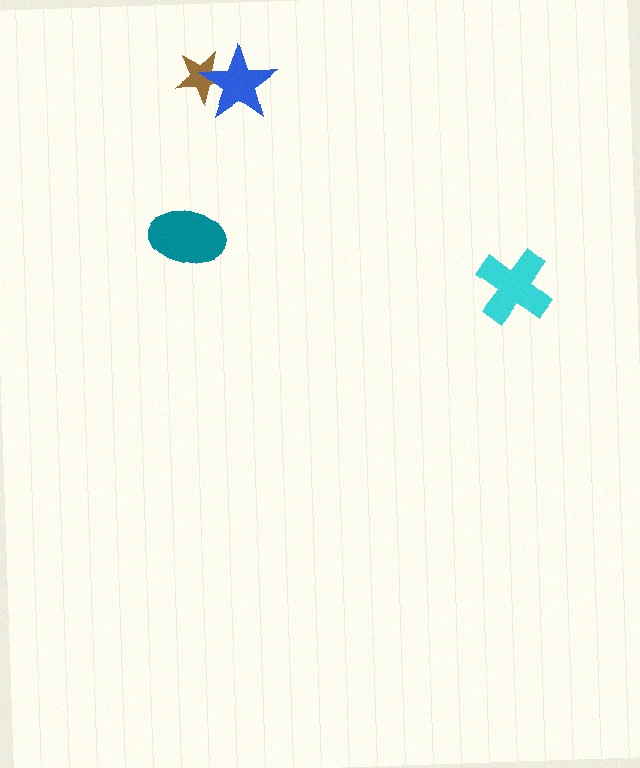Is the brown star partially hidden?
Yes, it is partially covered by another shape.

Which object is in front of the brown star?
The blue star is in front of the brown star.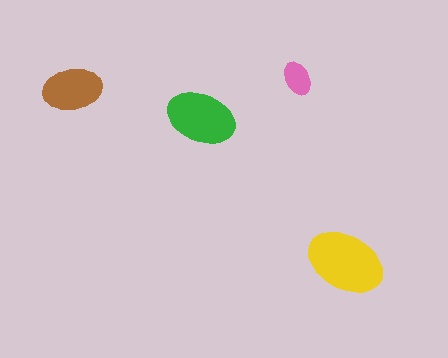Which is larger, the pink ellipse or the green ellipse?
The green one.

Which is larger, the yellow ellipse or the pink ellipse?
The yellow one.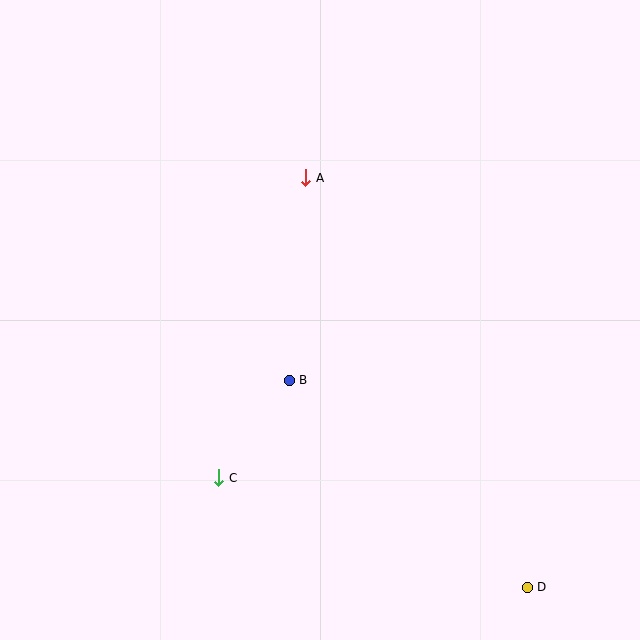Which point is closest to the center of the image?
Point B at (289, 380) is closest to the center.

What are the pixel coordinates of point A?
Point A is at (306, 178).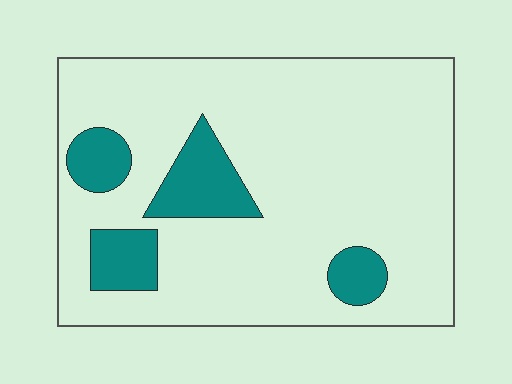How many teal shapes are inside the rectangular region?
4.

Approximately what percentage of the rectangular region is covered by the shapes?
Approximately 15%.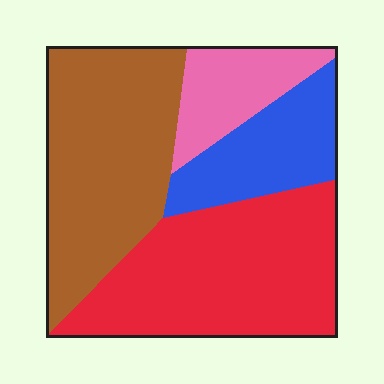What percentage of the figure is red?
Red takes up between a third and a half of the figure.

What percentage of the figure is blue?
Blue takes up about one sixth (1/6) of the figure.